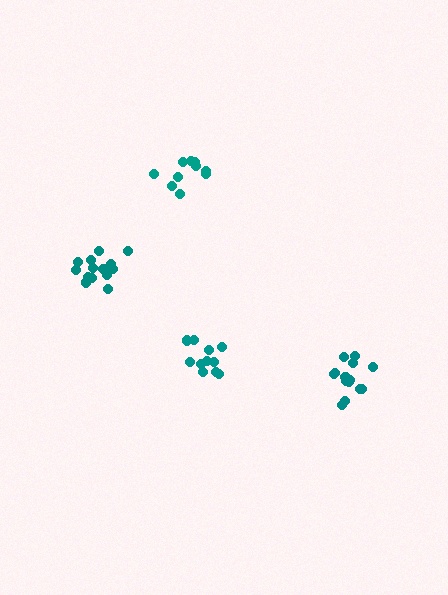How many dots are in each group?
Group 1: 10 dots, Group 2: 14 dots, Group 3: 14 dots, Group 4: 11 dots (49 total).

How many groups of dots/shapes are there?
There are 4 groups.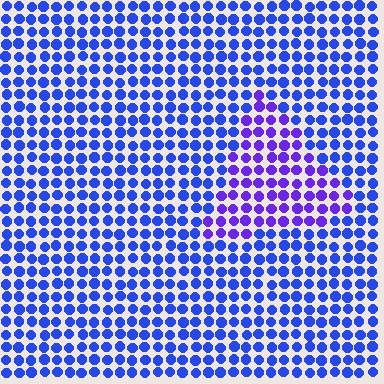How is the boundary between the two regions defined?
The boundary is defined purely by a slight shift in hue (about 32 degrees). Spacing, size, and orientation are identical on both sides.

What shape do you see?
I see a triangle.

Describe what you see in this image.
The image is filled with small blue elements in a uniform arrangement. A triangle-shaped region is visible where the elements are tinted to a slightly different hue, forming a subtle color boundary.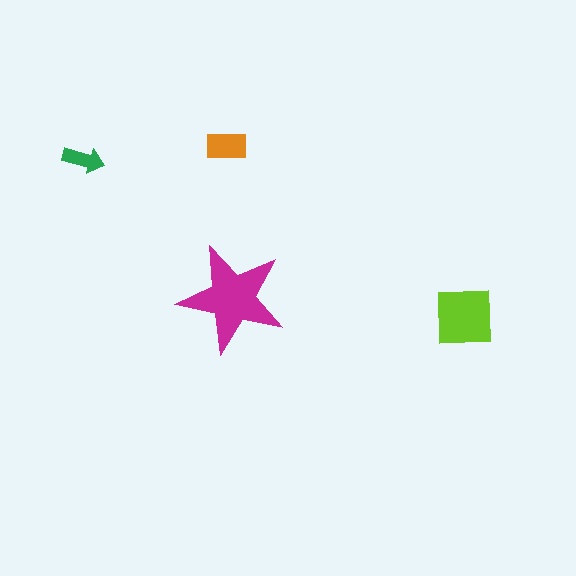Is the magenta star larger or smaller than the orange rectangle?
Larger.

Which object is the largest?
The magenta star.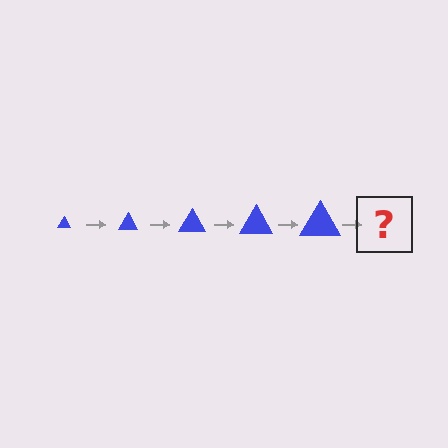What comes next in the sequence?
The next element should be a blue triangle, larger than the previous one.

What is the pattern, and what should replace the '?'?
The pattern is that the triangle gets progressively larger each step. The '?' should be a blue triangle, larger than the previous one.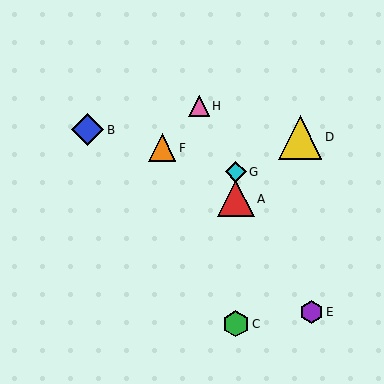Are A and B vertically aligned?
No, A is at x≈236 and B is at x≈88.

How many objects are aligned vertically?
3 objects (A, C, G) are aligned vertically.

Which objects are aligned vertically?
Objects A, C, G are aligned vertically.